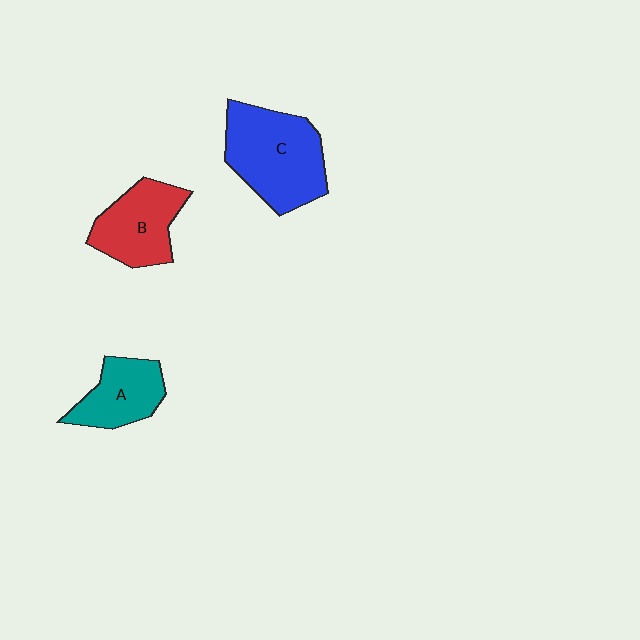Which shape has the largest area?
Shape C (blue).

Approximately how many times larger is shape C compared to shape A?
Approximately 1.7 times.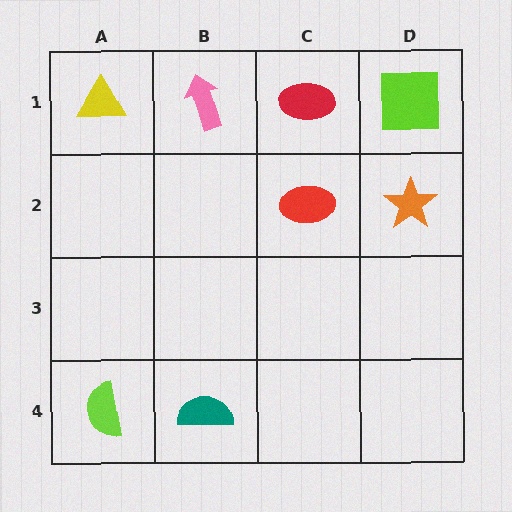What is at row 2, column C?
A red ellipse.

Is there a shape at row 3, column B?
No, that cell is empty.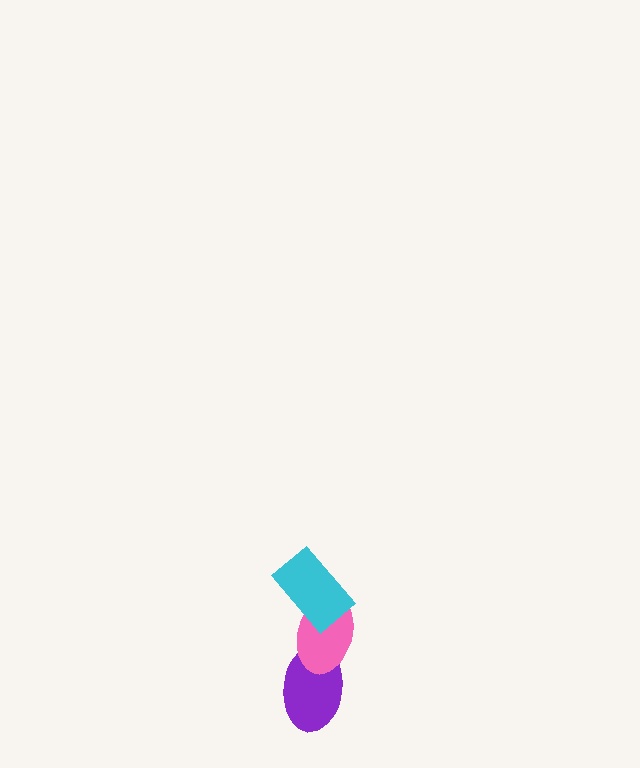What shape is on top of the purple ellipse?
The pink ellipse is on top of the purple ellipse.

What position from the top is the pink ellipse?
The pink ellipse is 2nd from the top.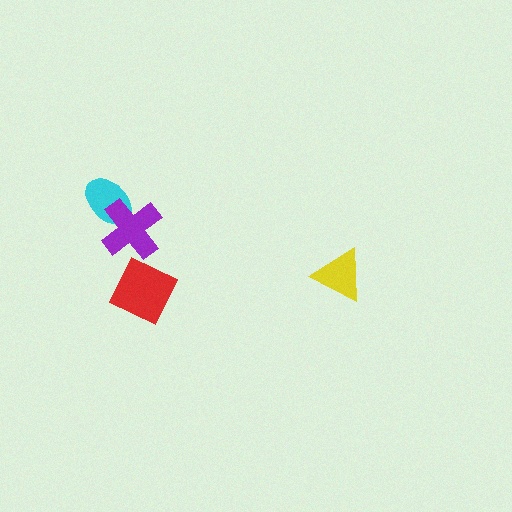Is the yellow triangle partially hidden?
No, no other shape covers it.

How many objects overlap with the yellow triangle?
0 objects overlap with the yellow triangle.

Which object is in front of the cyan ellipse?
The purple cross is in front of the cyan ellipse.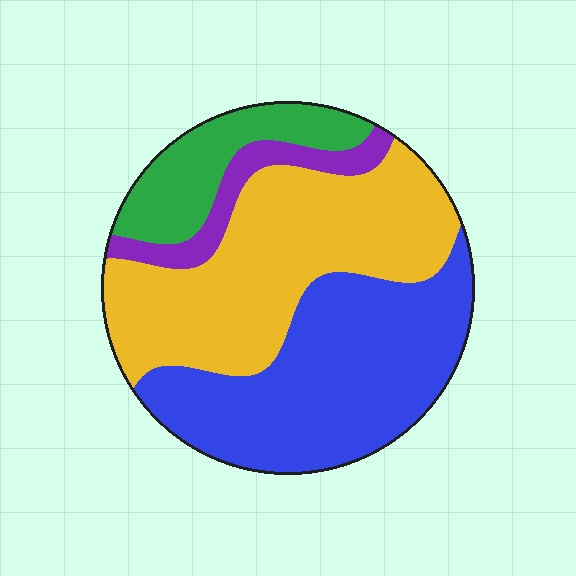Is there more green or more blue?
Blue.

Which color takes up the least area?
Purple, at roughly 10%.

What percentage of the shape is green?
Green covers 14% of the shape.